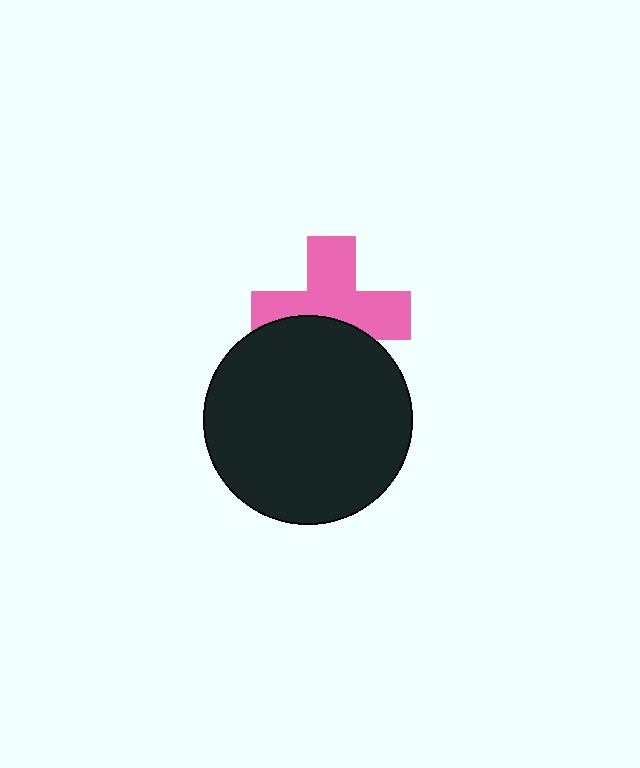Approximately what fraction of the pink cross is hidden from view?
Roughly 38% of the pink cross is hidden behind the black circle.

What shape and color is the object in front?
The object in front is a black circle.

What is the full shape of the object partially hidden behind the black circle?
The partially hidden object is a pink cross.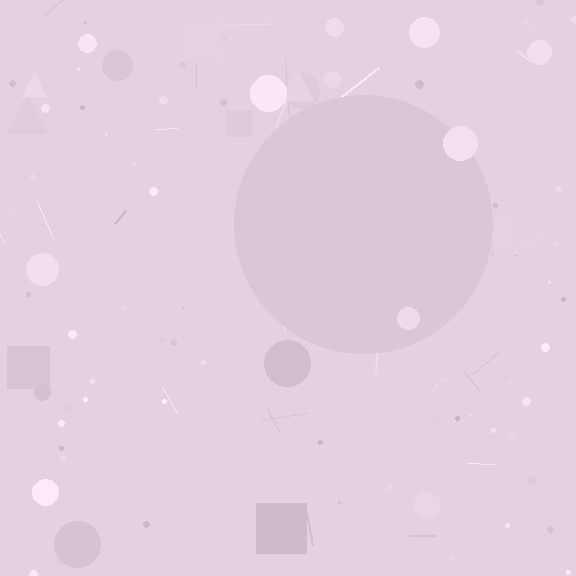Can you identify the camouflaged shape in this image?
The camouflaged shape is a circle.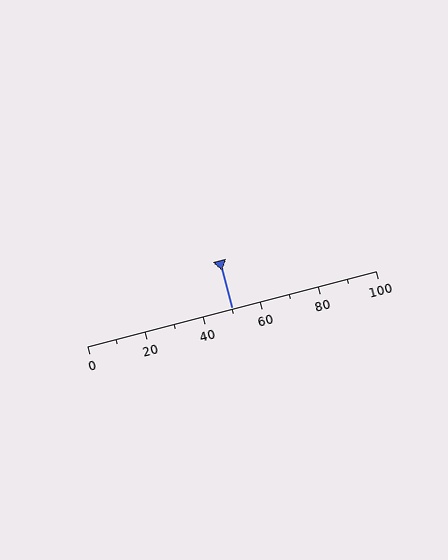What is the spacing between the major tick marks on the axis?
The major ticks are spaced 20 apart.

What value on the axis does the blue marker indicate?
The marker indicates approximately 50.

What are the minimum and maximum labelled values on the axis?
The axis runs from 0 to 100.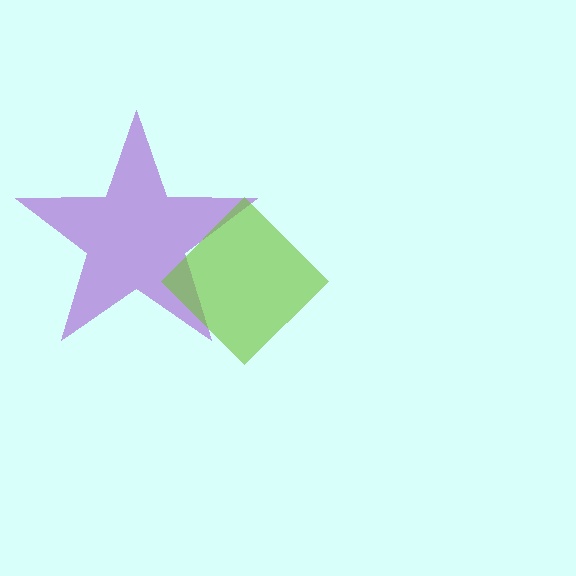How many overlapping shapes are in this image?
There are 2 overlapping shapes in the image.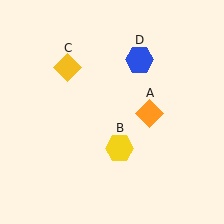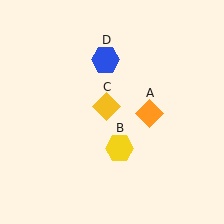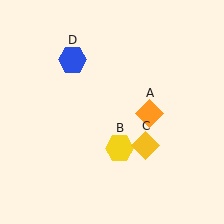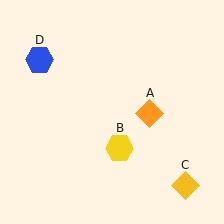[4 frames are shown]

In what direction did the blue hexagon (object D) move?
The blue hexagon (object D) moved left.